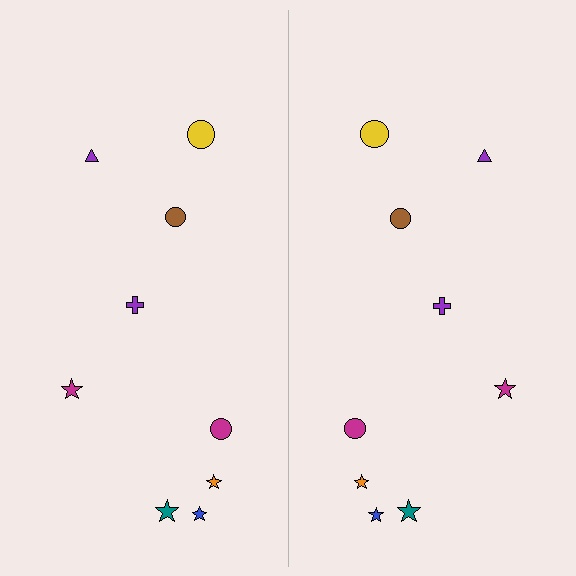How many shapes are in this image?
There are 18 shapes in this image.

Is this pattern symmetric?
Yes, this pattern has bilateral (reflection) symmetry.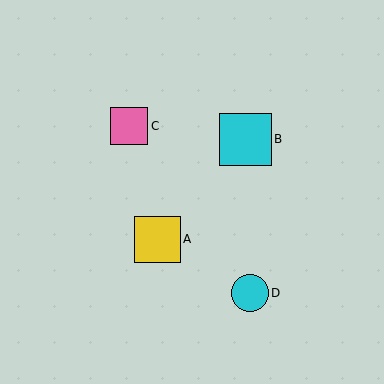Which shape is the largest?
The cyan square (labeled B) is the largest.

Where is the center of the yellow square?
The center of the yellow square is at (157, 239).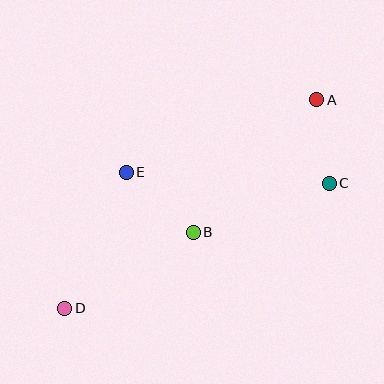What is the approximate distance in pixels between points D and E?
The distance between D and E is approximately 149 pixels.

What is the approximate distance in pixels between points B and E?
The distance between B and E is approximately 90 pixels.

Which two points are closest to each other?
Points A and C are closest to each other.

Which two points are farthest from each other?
Points A and D are farthest from each other.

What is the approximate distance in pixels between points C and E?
The distance between C and E is approximately 203 pixels.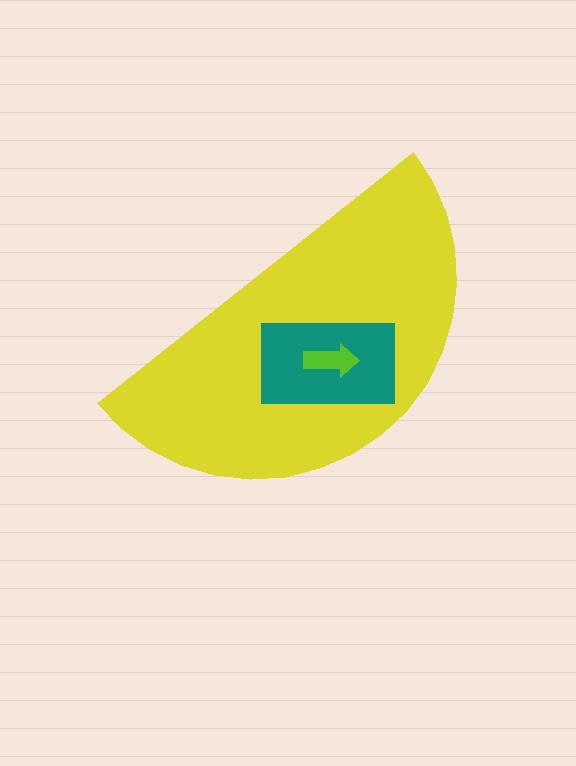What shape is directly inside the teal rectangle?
The lime arrow.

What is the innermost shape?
The lime arrow.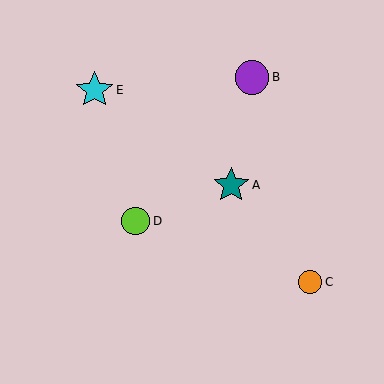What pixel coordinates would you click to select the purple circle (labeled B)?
Click at (252, 77) to select the purple circle B.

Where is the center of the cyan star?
The center of the cyan star is at (95, 90).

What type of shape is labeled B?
Shape B is a purple circle.